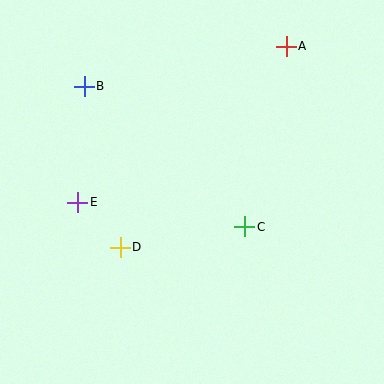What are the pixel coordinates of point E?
Point E is at (78, 202).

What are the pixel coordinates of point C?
Point C is at (245, 227).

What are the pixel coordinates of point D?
Point D is at (120, 247).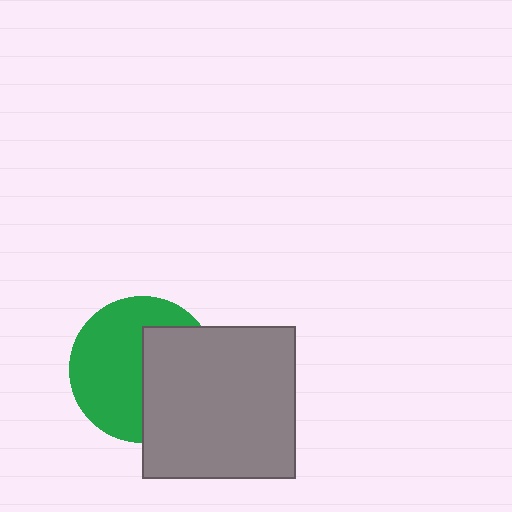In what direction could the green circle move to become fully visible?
The green circle could move left. That would shift it out from behind the gray square entirely.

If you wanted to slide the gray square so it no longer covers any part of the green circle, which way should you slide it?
Slide it right — that is the most direct way to separate the two shapes.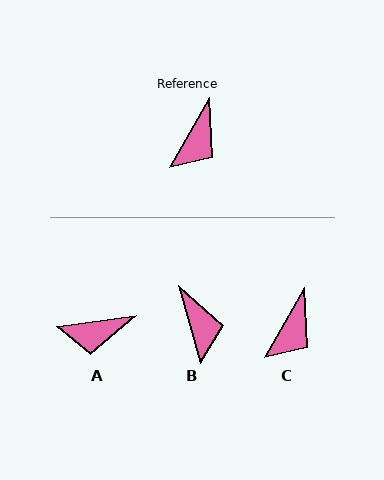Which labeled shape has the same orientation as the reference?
C.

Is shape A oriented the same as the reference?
No, it is off by about 53 degrees.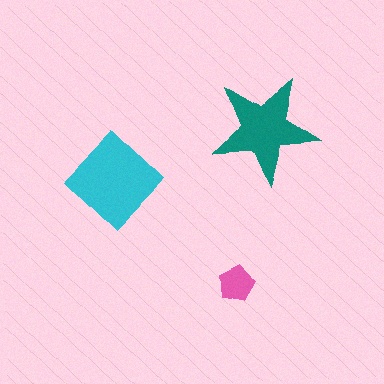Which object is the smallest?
The pink pentagon.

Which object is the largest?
The cyan diamond.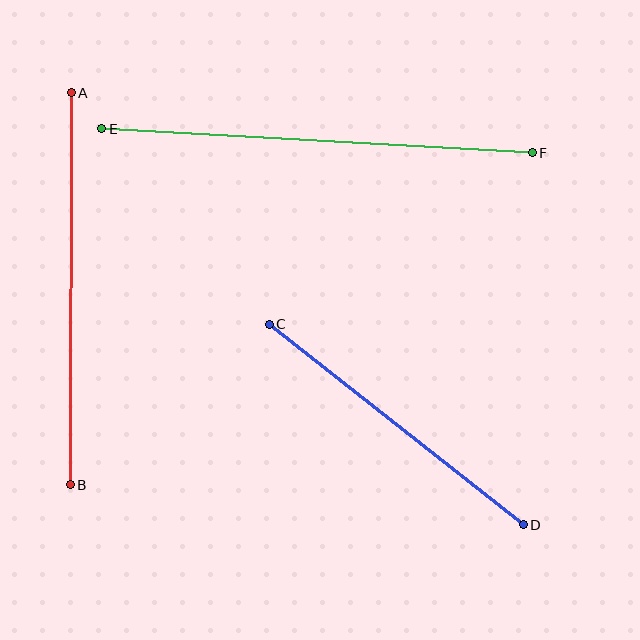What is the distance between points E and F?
The distance is approximately 431 pixels.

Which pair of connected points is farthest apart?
Points E and F are farthest apart.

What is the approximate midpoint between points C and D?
The midpoint is at approximately (396, 425) pixels.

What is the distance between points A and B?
The distance is approximately 392 pixels.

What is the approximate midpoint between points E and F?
The midpoint is at approximately (317, 141) pixels.